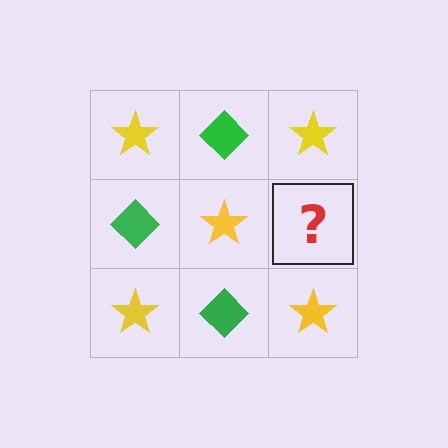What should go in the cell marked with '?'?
The missing cell should contain a green diamond.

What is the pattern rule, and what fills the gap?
The rule is that it alternates yellow star and green diamond in a checkerboard pattern. The gap should be filled with a green diamond.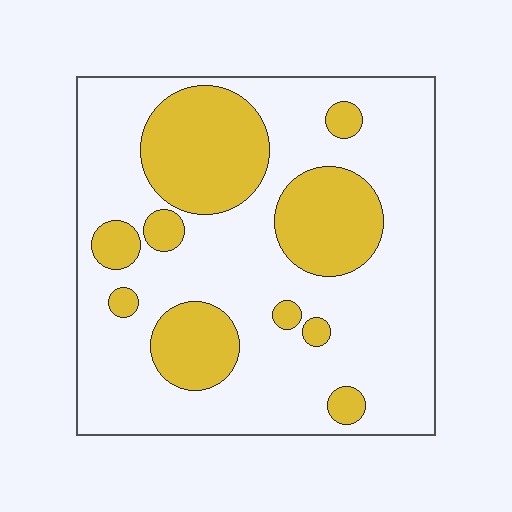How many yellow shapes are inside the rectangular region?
10.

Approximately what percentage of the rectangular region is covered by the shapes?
Approximately 30%.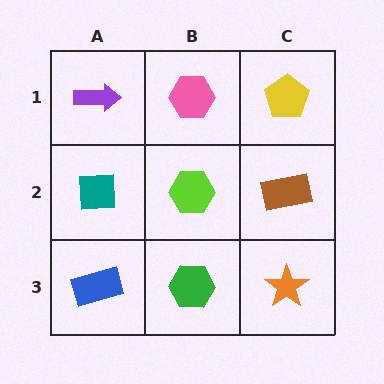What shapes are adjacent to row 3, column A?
A teal square (row 2, column A), a green hexagon (row 3, column B).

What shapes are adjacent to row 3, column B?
A lime hexagon (row 2, column B), a blue rectangle (row 3, column A), an orange star (row 3, column C).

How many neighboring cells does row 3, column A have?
2.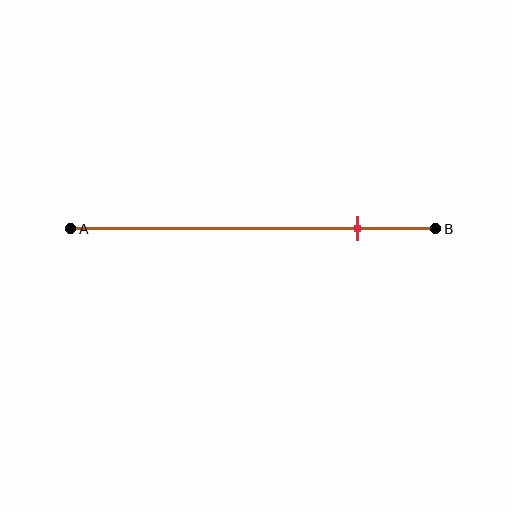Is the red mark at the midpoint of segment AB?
No, the mark is at about 80% from A, not at the 50% midpoint.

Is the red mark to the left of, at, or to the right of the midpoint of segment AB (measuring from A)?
The red mark is to the right of the midpoint of segment AB.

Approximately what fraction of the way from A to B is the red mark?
The red mark is approximately 80% of the way from A to B.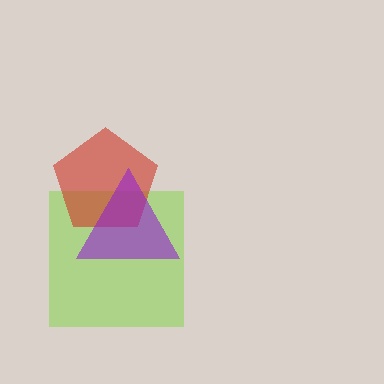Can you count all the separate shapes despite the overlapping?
Yes, there are 3 separate shapes.